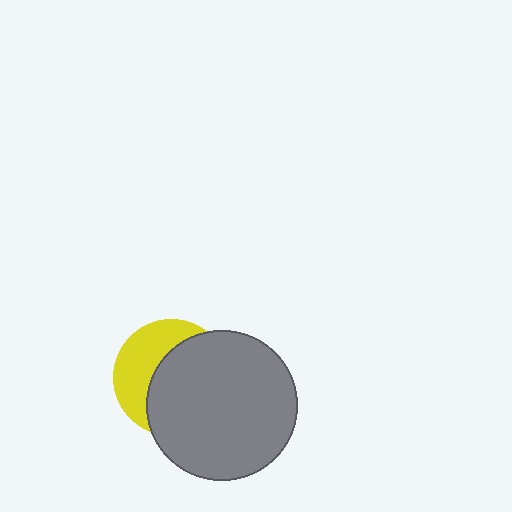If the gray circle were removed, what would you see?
You would see the complete yellow circle.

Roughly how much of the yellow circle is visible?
A small part of it is visible (roughly 39%).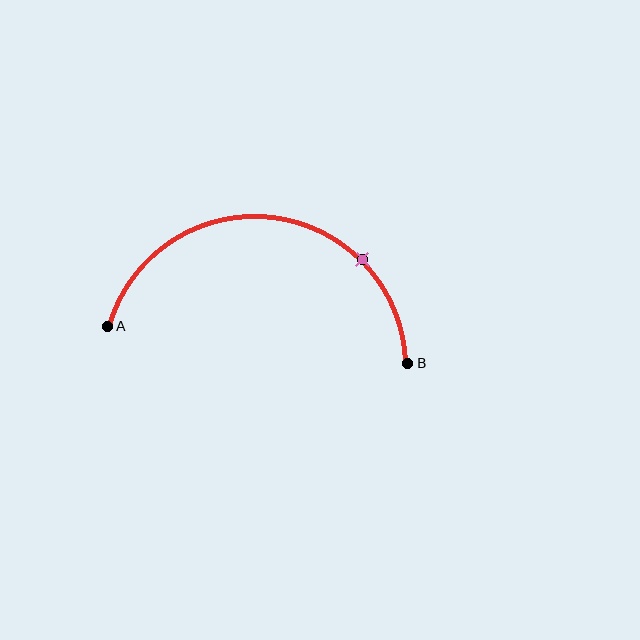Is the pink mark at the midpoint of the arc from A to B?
No. The pink mark lies on the arc but is closer to endpoint B. The arc midpoint would be at the point on the curve equidistant along the arc from both A and B.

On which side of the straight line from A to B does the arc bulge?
The arc bulges above the straight line connecting A and B.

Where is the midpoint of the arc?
The arc midpoint is the point on the curve farthest from the straight line joining A and B. It sits above that line.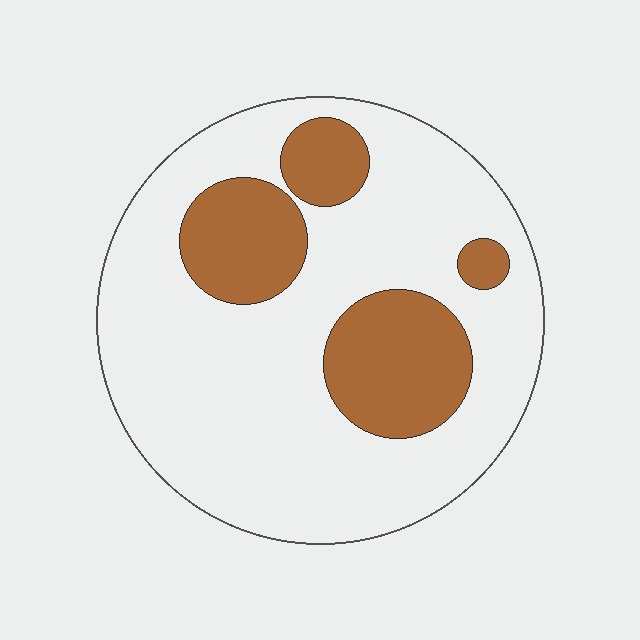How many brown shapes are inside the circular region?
4.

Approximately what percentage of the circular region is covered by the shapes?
Approximately 25%.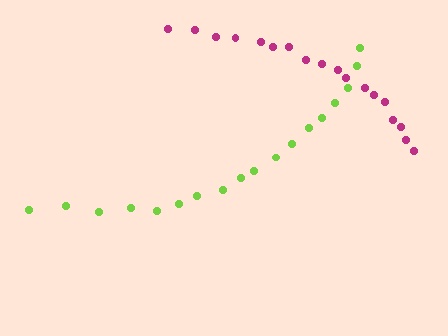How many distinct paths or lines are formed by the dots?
There are 2 distinct paths.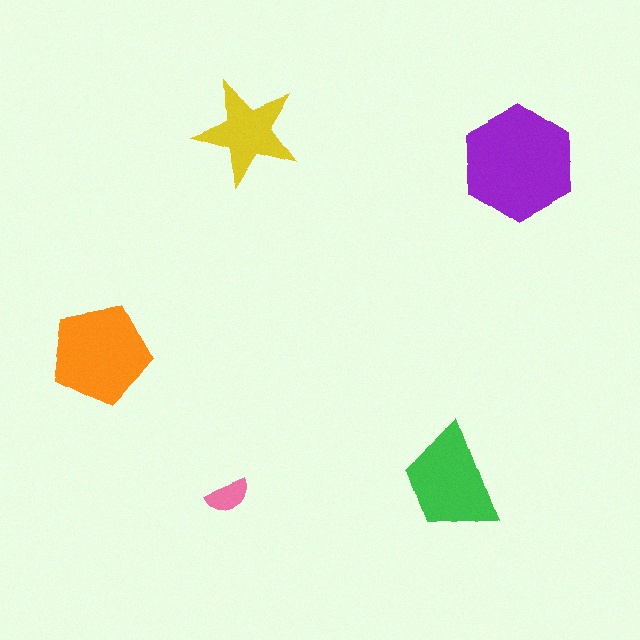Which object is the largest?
The purple hexagon.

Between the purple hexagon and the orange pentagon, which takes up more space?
The purple hexagon.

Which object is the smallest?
The pink semicircle.